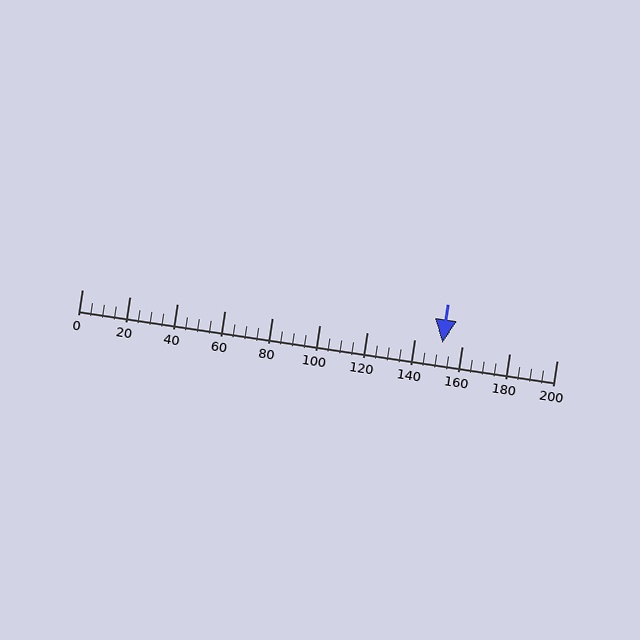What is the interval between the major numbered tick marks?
The major tick marks are spaced 20 units apart.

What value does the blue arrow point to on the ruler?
The blue arrow points to approximately 152.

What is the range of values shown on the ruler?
The ruler shows values from 0 to 200.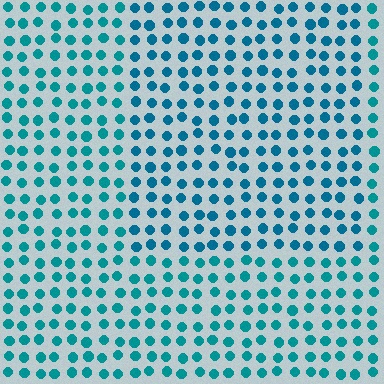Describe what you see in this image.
The image is filled with small teal elements in a uniform arrangement. A rectangle-shaped region is visible where the elements are tinted to a slightly different hue, forming a subtle color boundary.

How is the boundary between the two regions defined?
The boundary is defined purely by a slight shift in hue (about 15 degrees). Spacing, size, and orientation are identical on both sides.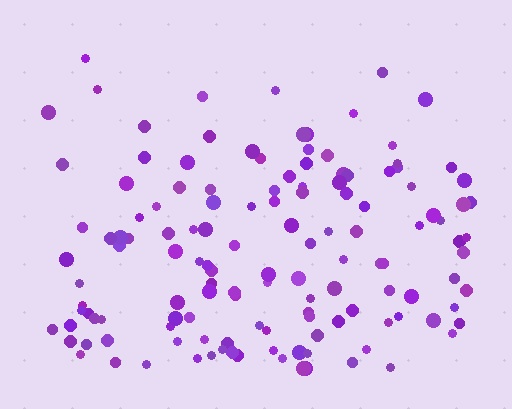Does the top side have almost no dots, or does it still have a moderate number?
Still a moderate number, just noticeably fewer than the bottom.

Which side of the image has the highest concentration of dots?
The bottom.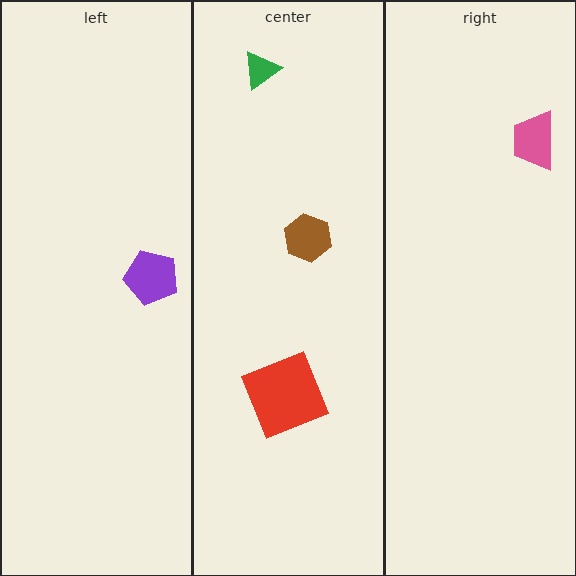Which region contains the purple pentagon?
The left region.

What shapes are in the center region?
The red square, the green triangle, the brown hexagon.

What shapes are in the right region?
The pink trapezoid.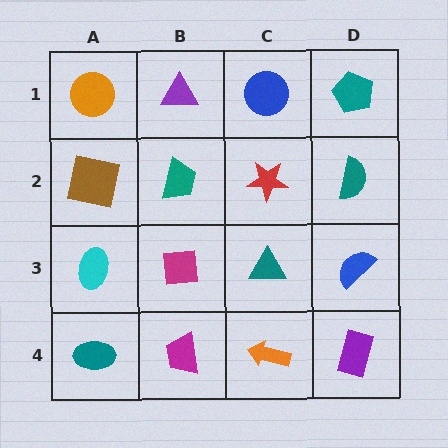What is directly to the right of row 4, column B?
An orange arrow.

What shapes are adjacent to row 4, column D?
A blue semicircle (row 3, column D), an orange arrow (row 4, column C).